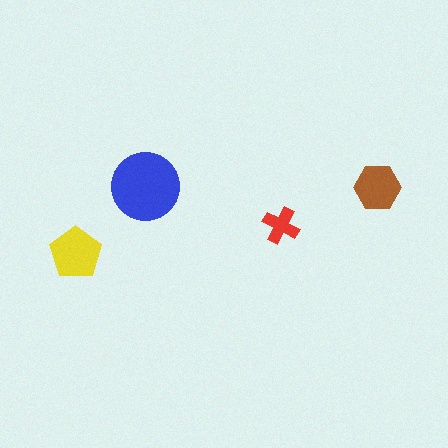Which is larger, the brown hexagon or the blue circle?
The blue circle.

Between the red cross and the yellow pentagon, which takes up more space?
The yellow pentagon.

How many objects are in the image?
There are 4 objects in the image.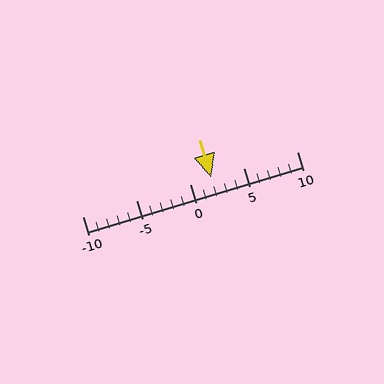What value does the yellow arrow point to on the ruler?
The yellow arrow points to approximately 2.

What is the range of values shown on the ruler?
The ruler shows values from -10 to 10.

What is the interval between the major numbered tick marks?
The major tick marks are spaced 5 units apart.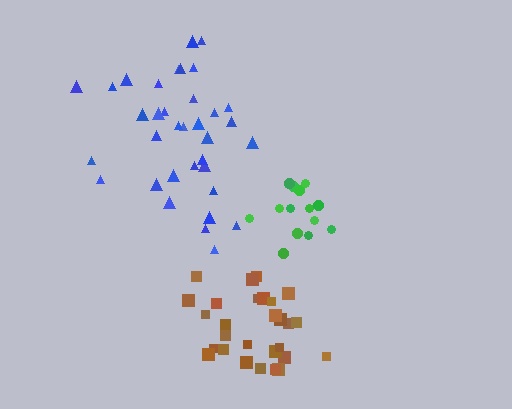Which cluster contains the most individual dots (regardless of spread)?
Blue (35).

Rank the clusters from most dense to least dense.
green, brown, blue.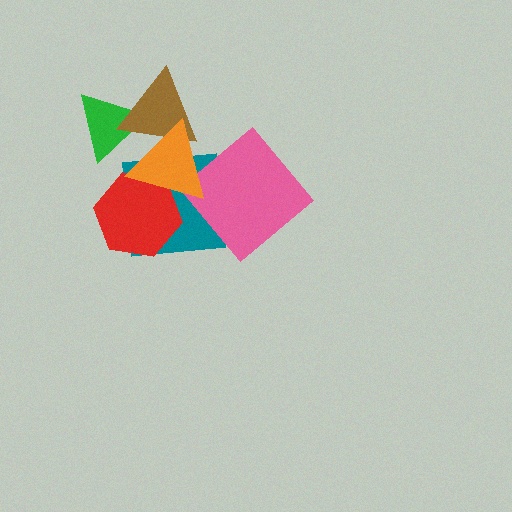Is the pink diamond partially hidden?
Yes, it is partially covered by another shape.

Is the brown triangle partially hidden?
Yes, it is partially covered by another shape.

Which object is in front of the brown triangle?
The orange triangle is in front of the brown triangle.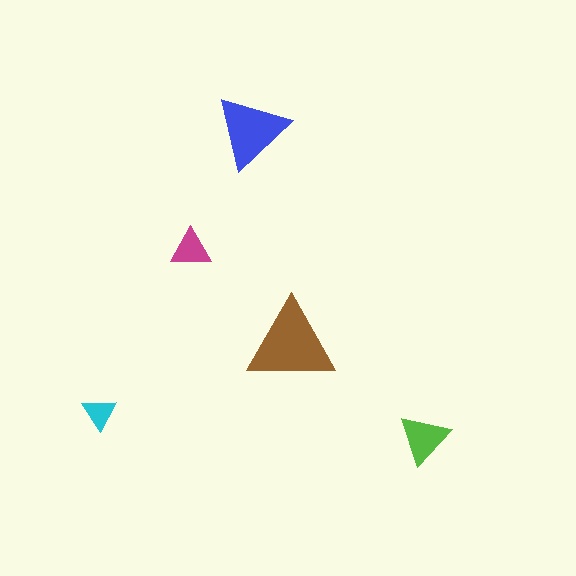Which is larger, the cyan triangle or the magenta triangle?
The magenta one.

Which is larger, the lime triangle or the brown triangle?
The brown one.